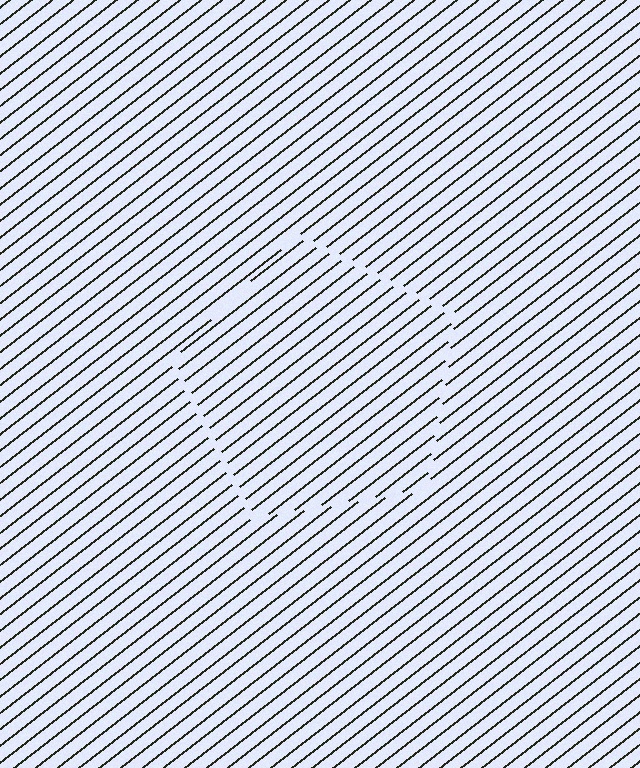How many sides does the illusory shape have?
5 sides — the line-ends trace a pentagon.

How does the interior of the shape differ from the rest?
The interior of the shape contains the same grating, shifted by half a period — the contour is defined by the phase discontinuity where line-ends from the inner and outer gratings abut.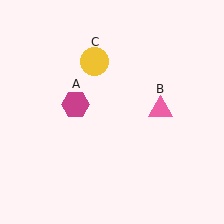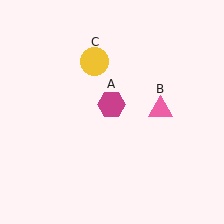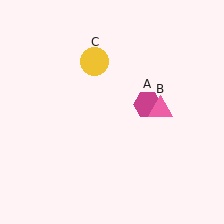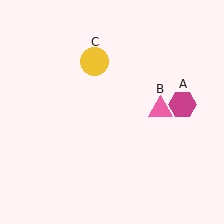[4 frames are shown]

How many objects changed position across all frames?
1 object changed position: magenta hexagon (object A).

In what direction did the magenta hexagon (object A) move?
The magenta hexagon (object A) moved right.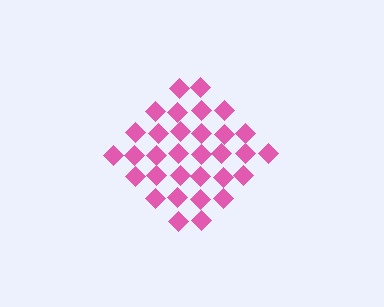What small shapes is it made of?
It is made of small diamonds.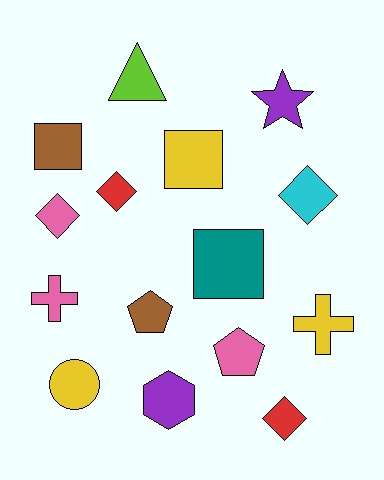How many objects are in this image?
There are 15 objects.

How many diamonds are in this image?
There are 4 diamonds.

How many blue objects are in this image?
There are no blue objects.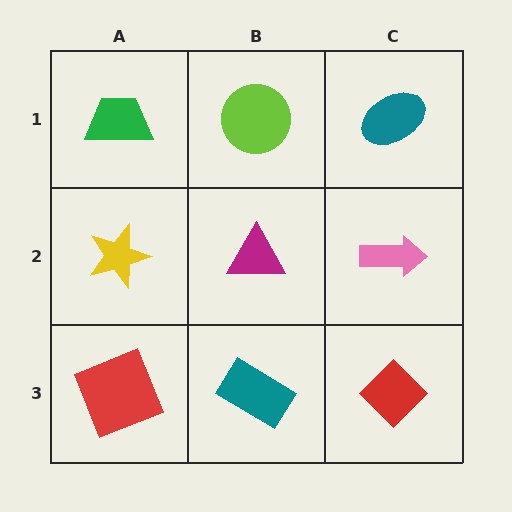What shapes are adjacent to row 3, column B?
A magenta triangle (row 2, column B), a red square (row 3, column A), a red diamond (row 3, column C).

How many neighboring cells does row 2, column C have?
3.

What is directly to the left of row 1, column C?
A lime circle.